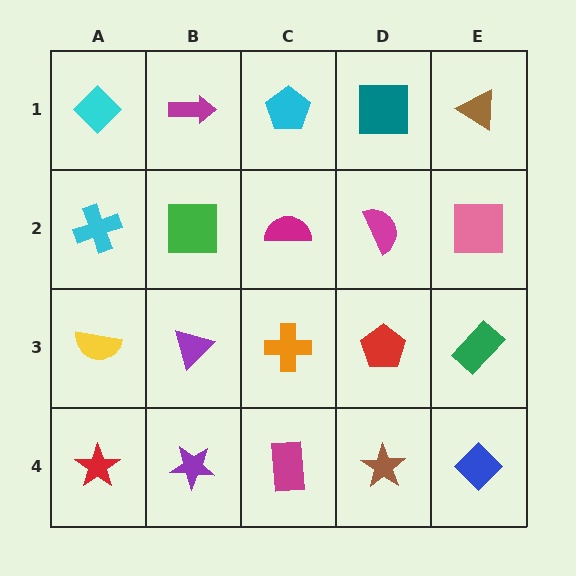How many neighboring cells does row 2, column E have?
3.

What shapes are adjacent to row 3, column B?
A green square (row 2, column B), a purple star (row 4, column B), a yellow semicircle (row 3, column A), an orange cross (row 3, column C).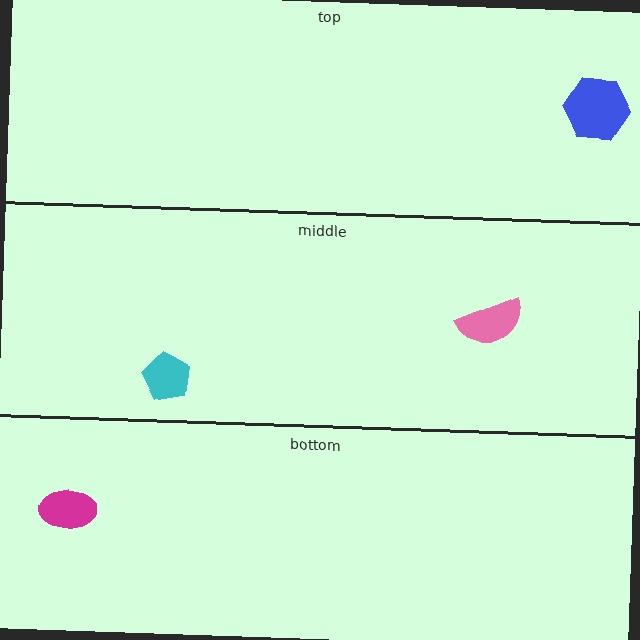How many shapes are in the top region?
1.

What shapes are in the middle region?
The pink semicircle, the cyan pentagon.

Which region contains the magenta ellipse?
The bottom region.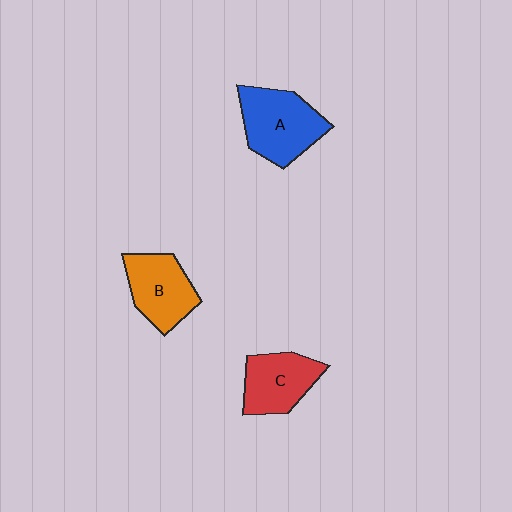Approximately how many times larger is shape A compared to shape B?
Approximately 1.2 times.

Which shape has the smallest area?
Shape C (red).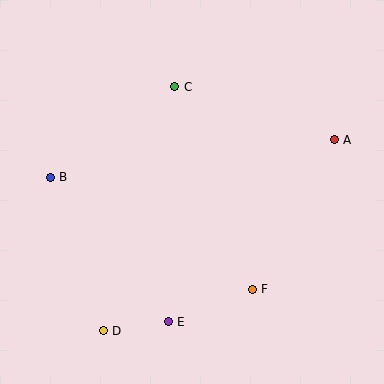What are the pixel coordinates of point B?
Point B is at (50, 177).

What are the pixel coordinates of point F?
Point F is at (252, 289).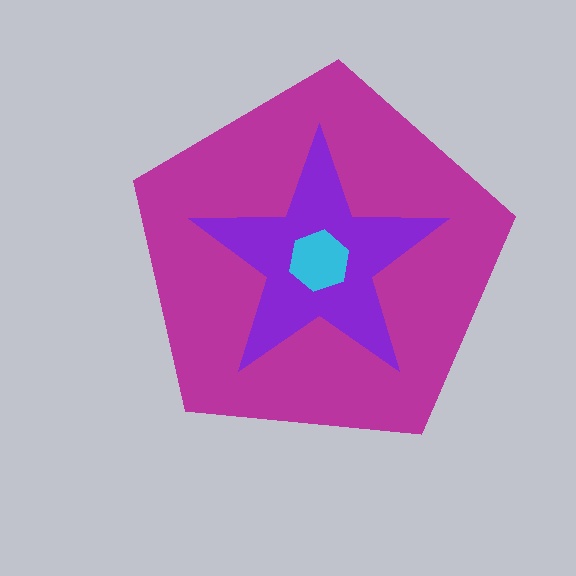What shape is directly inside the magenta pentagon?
The purple star.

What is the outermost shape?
The magenta pentagon.